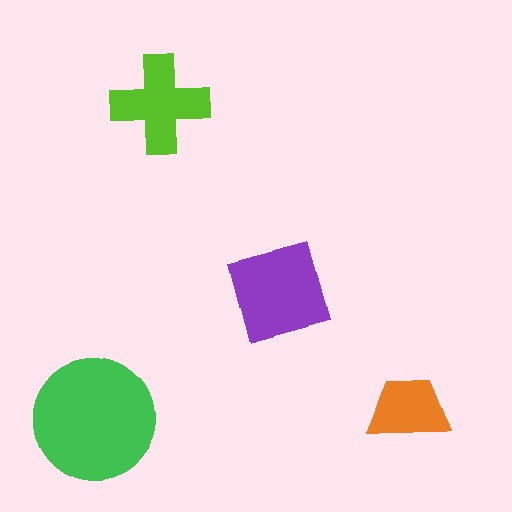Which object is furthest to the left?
The green circle is leftmost.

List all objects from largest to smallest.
The green circle, the purple square, the lime cross, the orange trapezoid.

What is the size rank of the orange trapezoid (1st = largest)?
4th.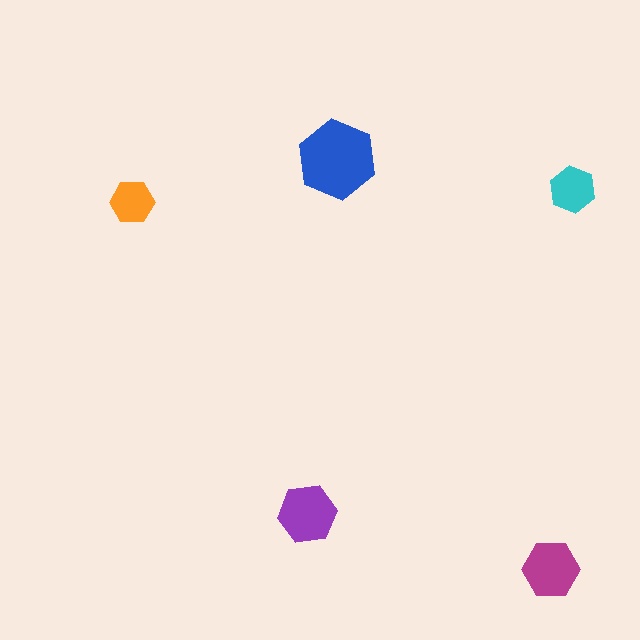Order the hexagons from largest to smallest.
the blue one, the purple one, the magenta one, the cyan one, the orange one.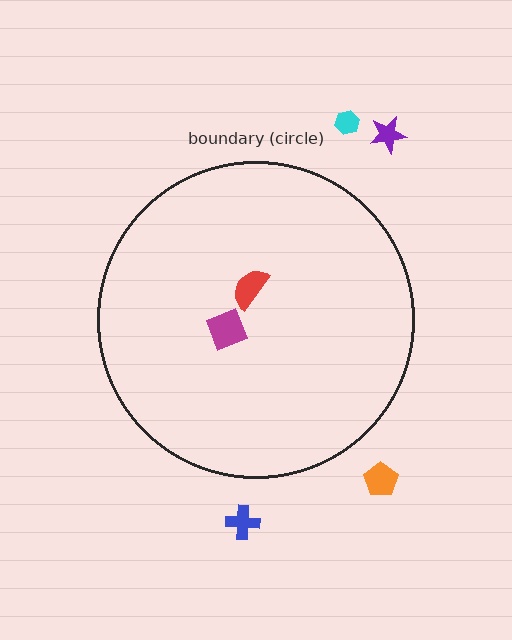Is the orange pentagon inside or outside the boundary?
Outside.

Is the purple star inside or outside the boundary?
Outside.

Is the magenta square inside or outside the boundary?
Inside.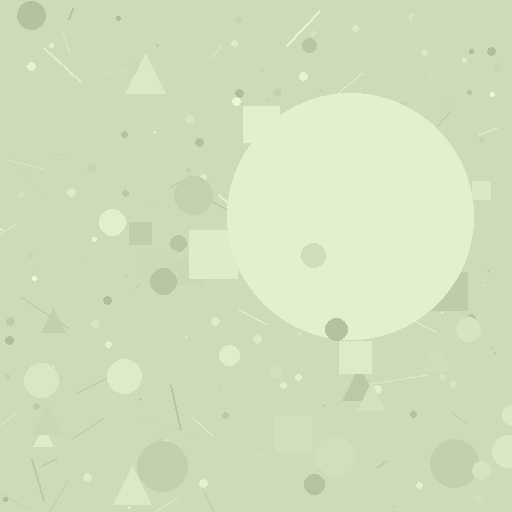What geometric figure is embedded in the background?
A circle is embedded in the background.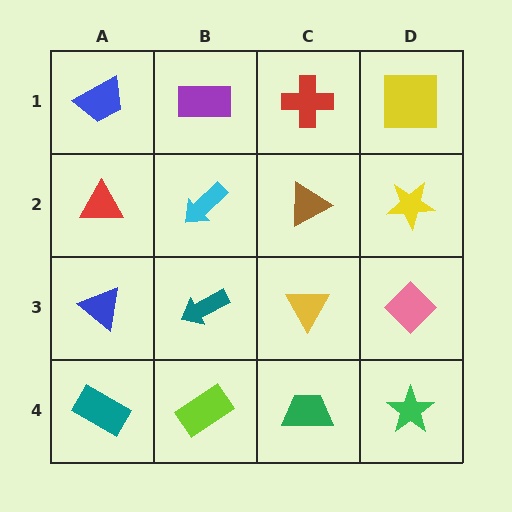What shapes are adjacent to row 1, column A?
A red triangle (row 2, column A), a purple rectangle (row 1, column B).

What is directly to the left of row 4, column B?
A teal rectangle.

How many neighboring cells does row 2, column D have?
3.